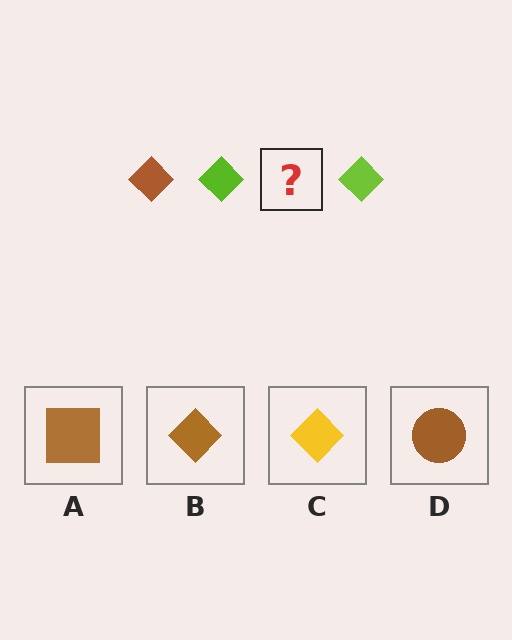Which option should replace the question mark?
Option B.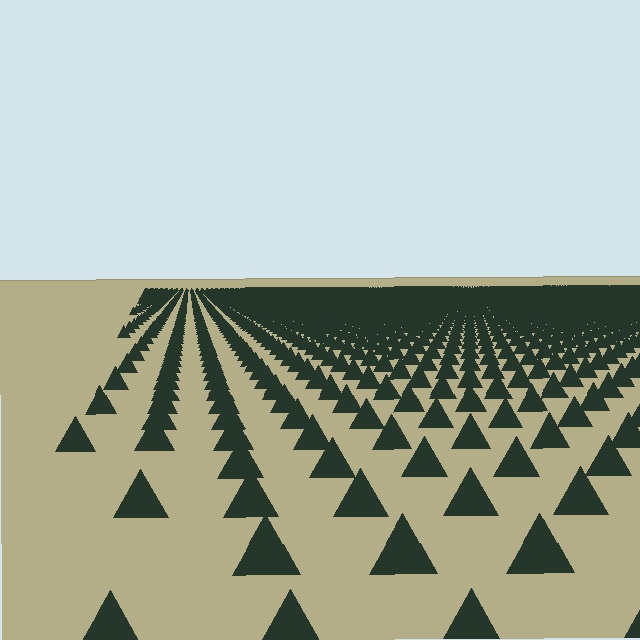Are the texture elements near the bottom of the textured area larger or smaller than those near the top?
Larger. Near the bottom, elements are closer to the viewer and appear at a bigger on-screen size.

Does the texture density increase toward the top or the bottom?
Density increases toward the top.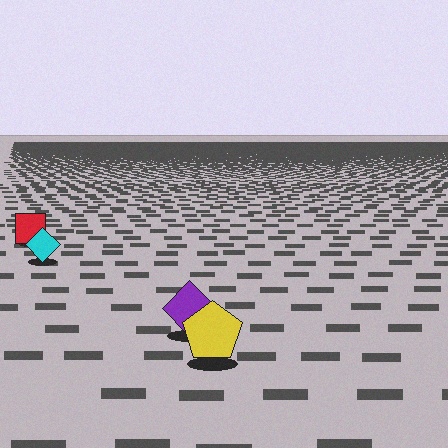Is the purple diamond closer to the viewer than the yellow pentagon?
No. The yellow pentagon is closer — you can tell from the texture gradient: the ground texture is coarser near it.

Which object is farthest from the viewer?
The red square is farthest from the viewer. It appears smaller and the ground texture around it is denser.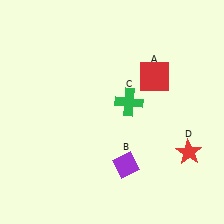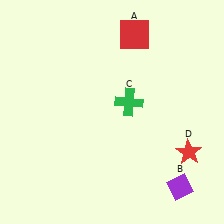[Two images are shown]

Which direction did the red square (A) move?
The red square (A) moved up.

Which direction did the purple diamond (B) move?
The purple diamond (B) moved right.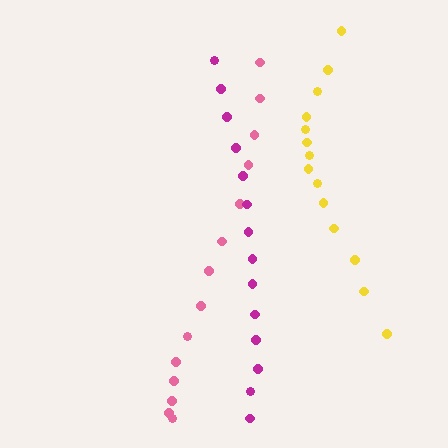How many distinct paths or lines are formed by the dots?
There are 3 distinct paths.